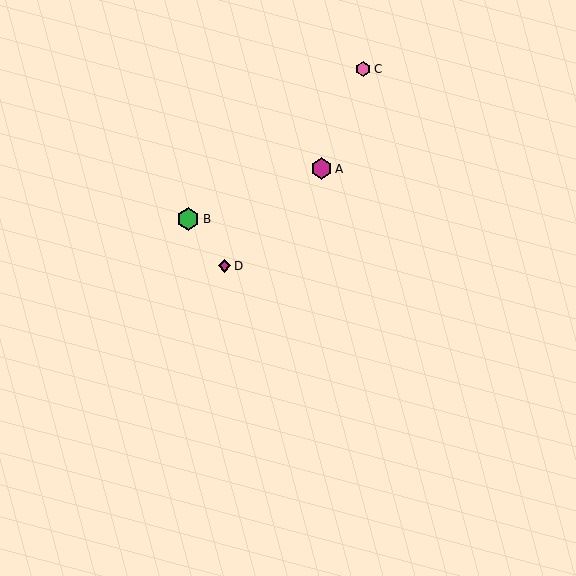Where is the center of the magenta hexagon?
The center of the magenta hexagon is at (321, 169).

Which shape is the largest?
The green hexagon (labeled B) is the largest.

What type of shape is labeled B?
Shape B is a green hexagon.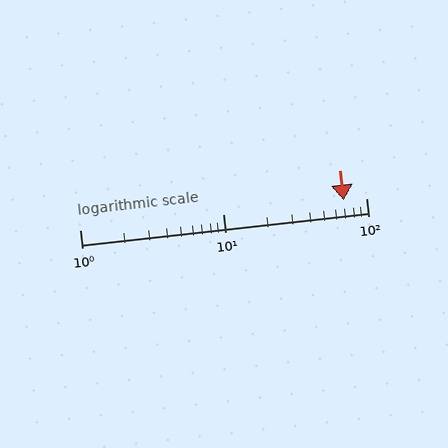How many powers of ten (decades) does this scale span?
The scale spans 2 decades, from 1 to 100.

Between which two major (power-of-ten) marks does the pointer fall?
The pointer is between 10 and 100.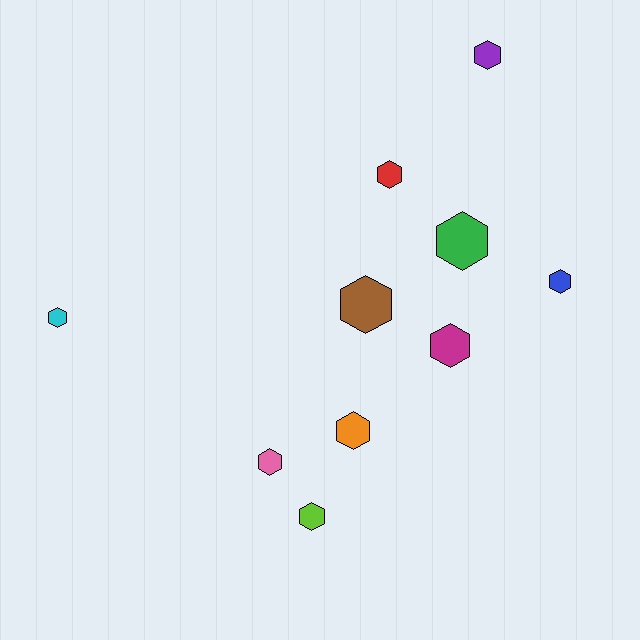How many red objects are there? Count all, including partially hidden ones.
There is 1 red object.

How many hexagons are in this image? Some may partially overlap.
There are 10 hexagons.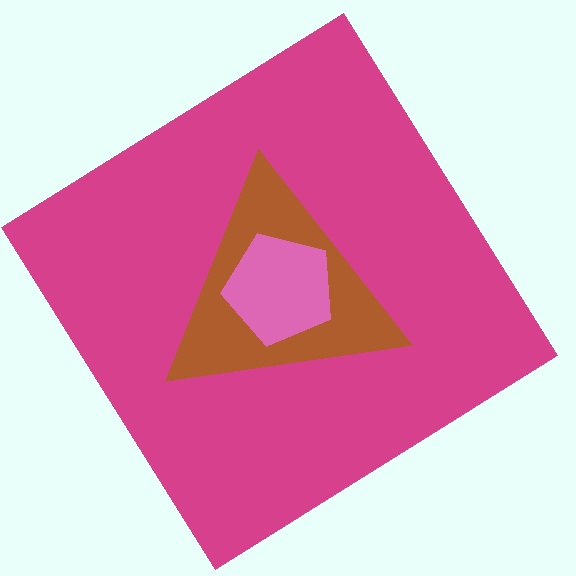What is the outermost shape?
The magenta diamond.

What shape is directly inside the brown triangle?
The pink pentagon.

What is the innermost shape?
The pink pentagon.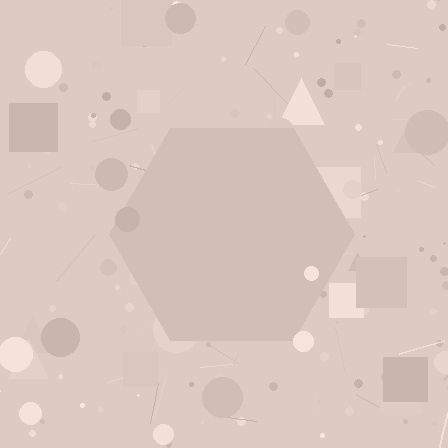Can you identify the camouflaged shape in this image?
The camouflaged shape is a hexagon.